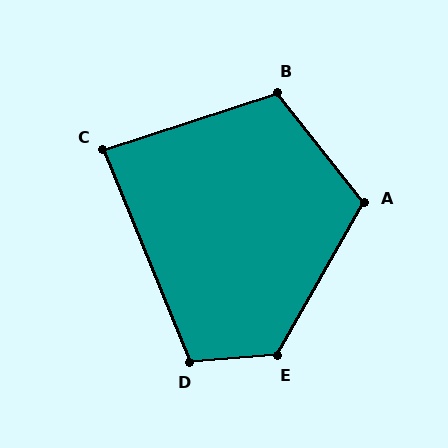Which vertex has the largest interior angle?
E, at approximately 124 degrees.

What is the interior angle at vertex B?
Approximately 110 degrees (obtuse).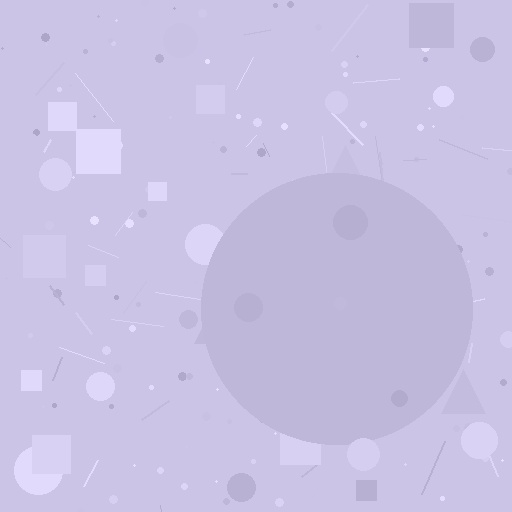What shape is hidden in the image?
A circle is hidden in the image.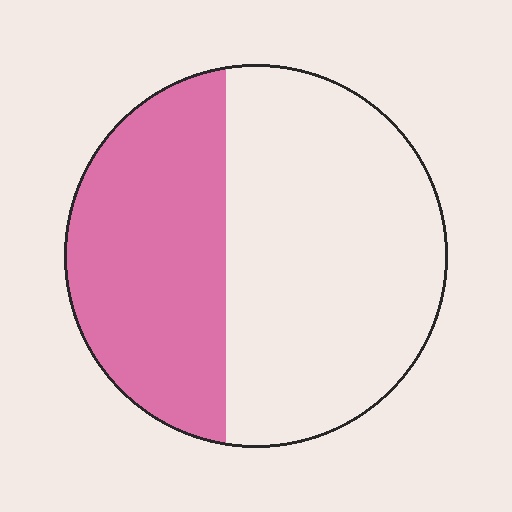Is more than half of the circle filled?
No.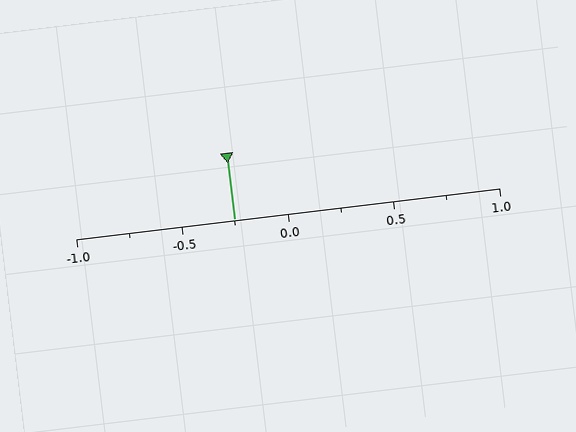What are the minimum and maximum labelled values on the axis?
The axis runs from -1.0 to 1.0.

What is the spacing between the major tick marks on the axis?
The major ticks are spaced 0.5 apart.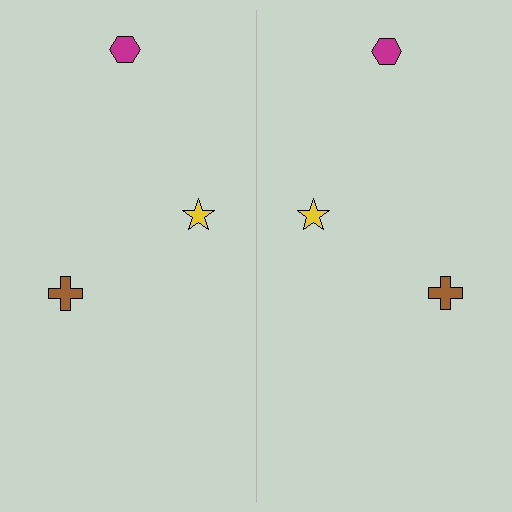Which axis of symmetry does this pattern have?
The pattern has a vertical axis of symmetry running through the center of the image.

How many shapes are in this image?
There are 6 shapes in this image.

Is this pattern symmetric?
Yes, this pattern has bilateral (reflection) symmetry.